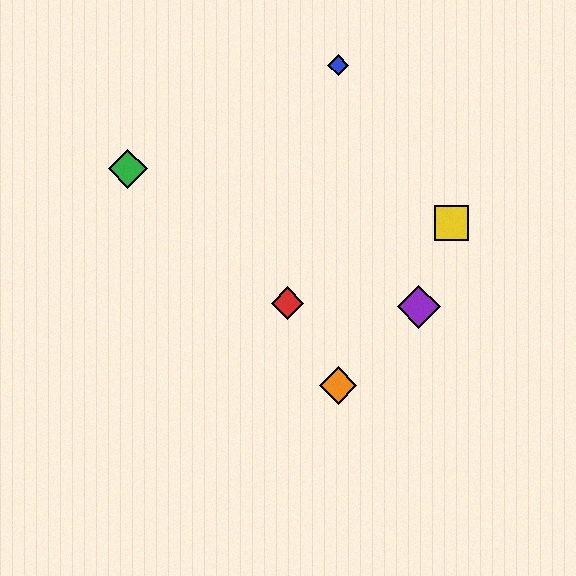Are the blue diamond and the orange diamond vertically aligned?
Yes, both are at x≈338.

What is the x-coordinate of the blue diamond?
The blue diamond is at x≈338.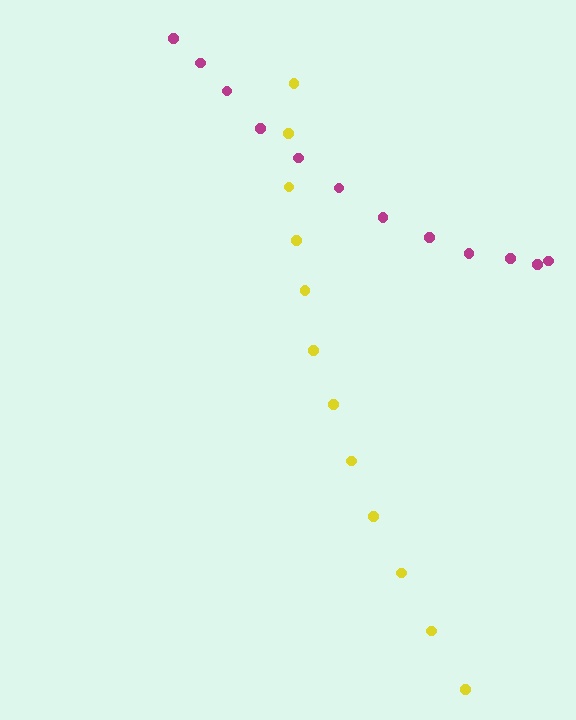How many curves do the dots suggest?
There are 2 distinct paths.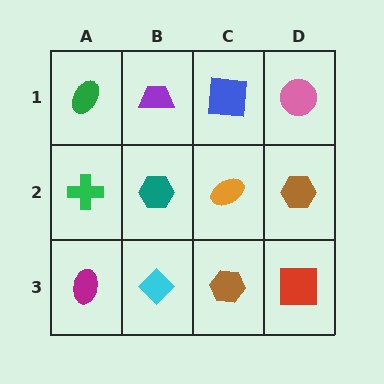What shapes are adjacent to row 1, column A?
A green cross (row 2, column A), a purple trapezoid (row 1, column B).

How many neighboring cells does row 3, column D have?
2.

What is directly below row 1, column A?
A green cross.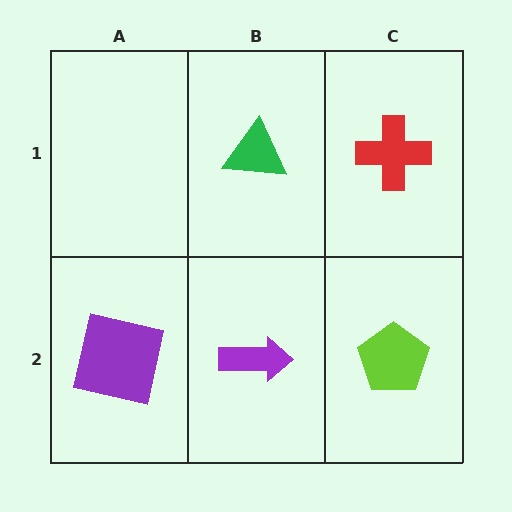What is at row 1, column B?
A green triangle.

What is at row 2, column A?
A purple square.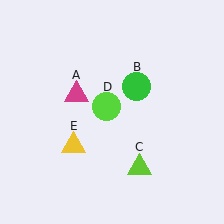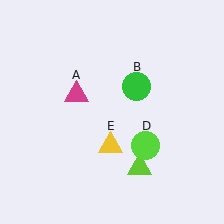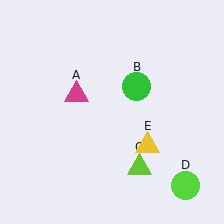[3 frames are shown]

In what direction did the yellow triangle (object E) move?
The yellow triangle (object E) moved right.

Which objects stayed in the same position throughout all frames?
Magenta triangle (object A) and green circle (object B) and lime triangle (object C) remained stationary.